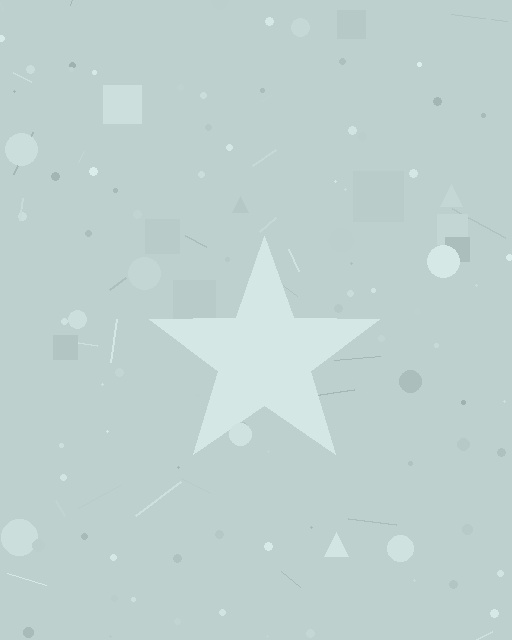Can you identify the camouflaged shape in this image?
The camouflaged shape is a star.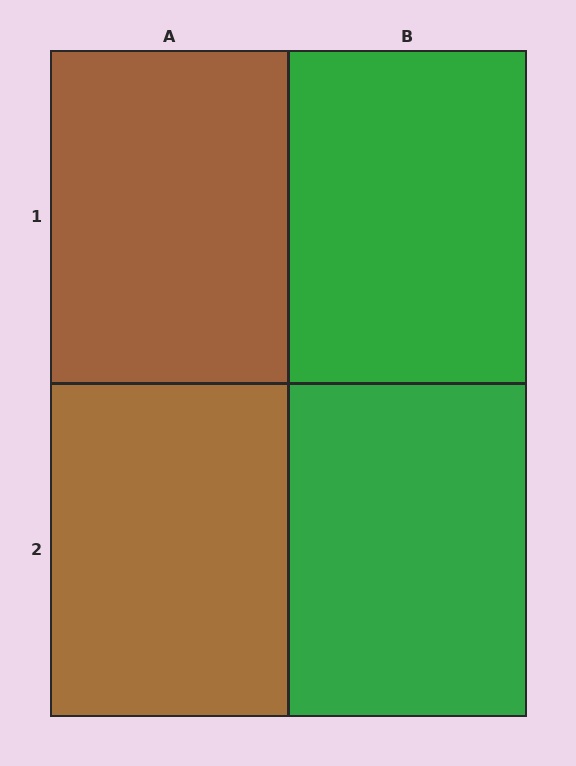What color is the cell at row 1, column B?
Green.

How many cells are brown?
2 cells are brown.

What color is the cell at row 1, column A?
Brown.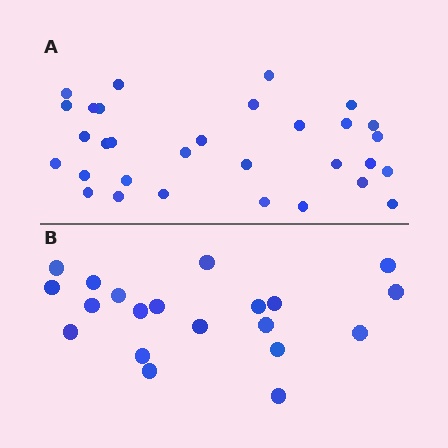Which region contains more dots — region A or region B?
Region A (the top region) has more dots.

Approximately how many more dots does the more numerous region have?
Region A has roughly 12 or so more dots than region B.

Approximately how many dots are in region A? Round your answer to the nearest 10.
About 30 dots. (The exact count is 31, which rounds to 30.)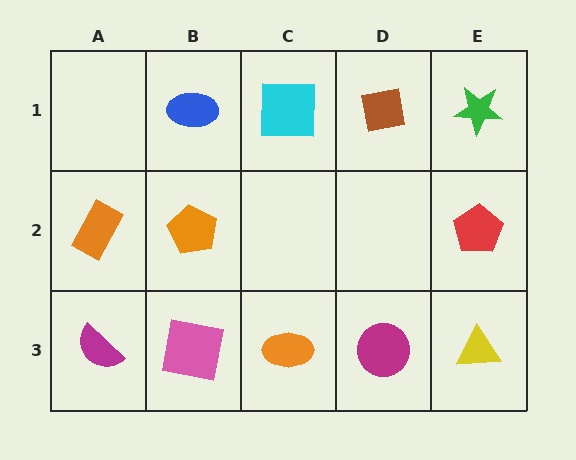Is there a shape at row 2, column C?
No, that cell is empty.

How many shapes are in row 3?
5 shapes.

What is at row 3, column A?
A magenta semicircle.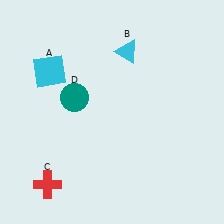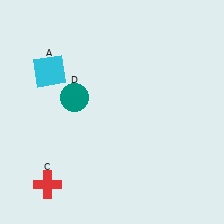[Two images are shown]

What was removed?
The cyan triangle (B) was removed in Image 2.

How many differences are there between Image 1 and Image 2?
There is 1 difference between the two images.